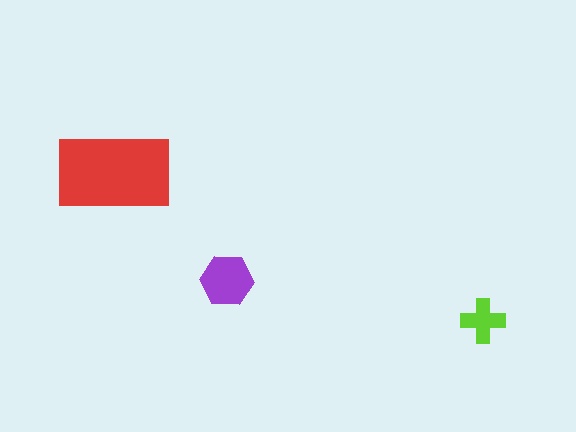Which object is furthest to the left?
The red rectangle is leftmost.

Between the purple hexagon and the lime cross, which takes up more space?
The purple hexagon.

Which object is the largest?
The red rectangle.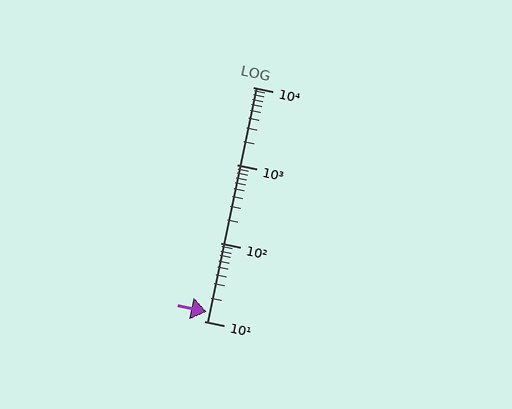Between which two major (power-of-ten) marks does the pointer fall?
The pointer is between 10 and 100.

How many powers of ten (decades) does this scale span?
The scale spans 3 decades, from 10 to 10000.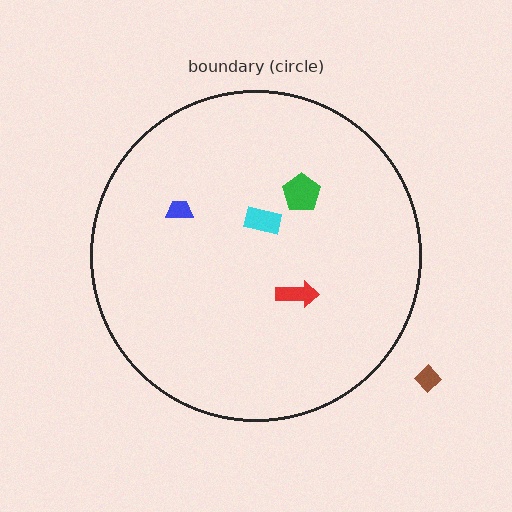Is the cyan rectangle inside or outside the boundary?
Inside.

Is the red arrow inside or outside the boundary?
Inside.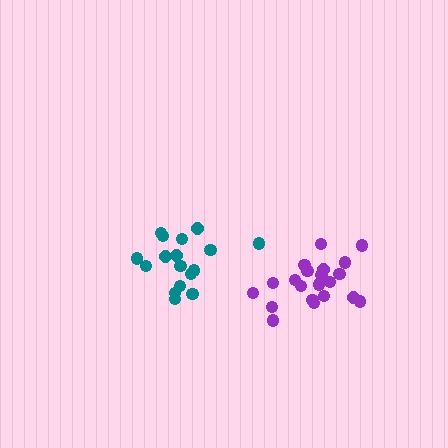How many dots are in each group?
Group 1: 17 dots, Group 2: 21 dots (38 total).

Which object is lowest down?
The purple cluster is bottommost.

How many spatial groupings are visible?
There are 2 spatial groupings.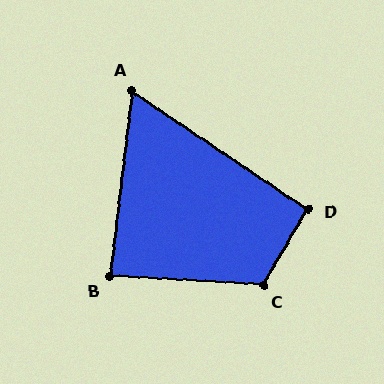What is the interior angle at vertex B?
Approximately 87 degrees (approximately right).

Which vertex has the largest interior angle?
C, at approximately 117 degrees.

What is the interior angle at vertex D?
Approximately 93 degrees (approximately right).